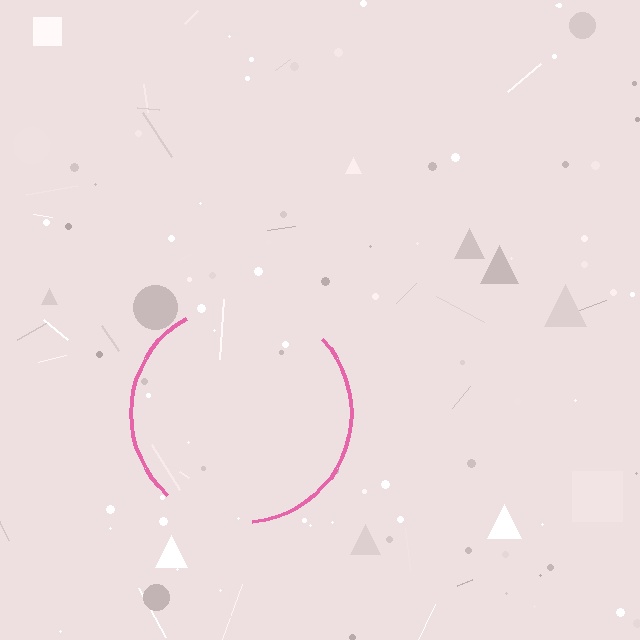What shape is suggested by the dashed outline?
The dashed outline suggests a circle.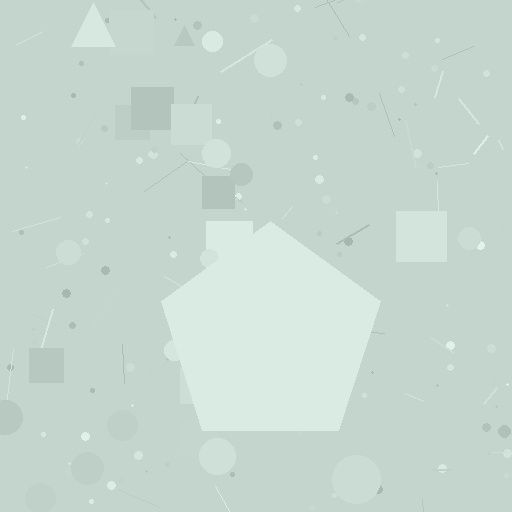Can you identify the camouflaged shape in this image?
The camouflaged shape is a pentagon.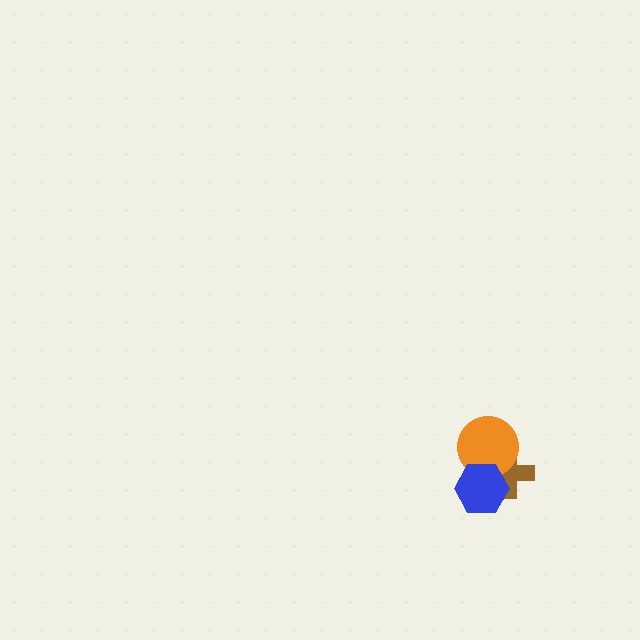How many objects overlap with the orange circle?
2 objects overlap with the orange circle.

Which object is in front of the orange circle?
The blue hexagon is in front of the orange circle.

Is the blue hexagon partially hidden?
No, no other shape covers it.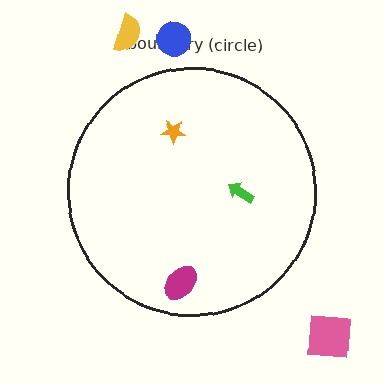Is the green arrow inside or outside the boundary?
Inside.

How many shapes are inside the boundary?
3 inside, 3 outside.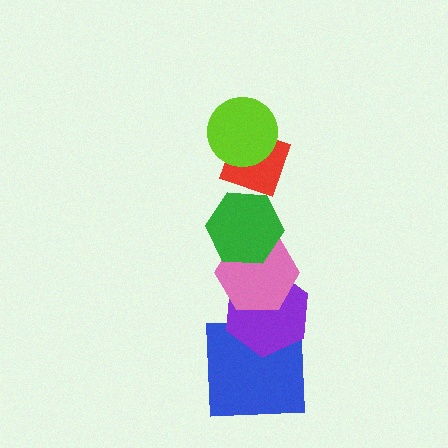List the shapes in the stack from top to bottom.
From top to bottom: the lime circle, the red diamond, the green hexagon, the pink hexagon, the purple hexagon, the blue square.